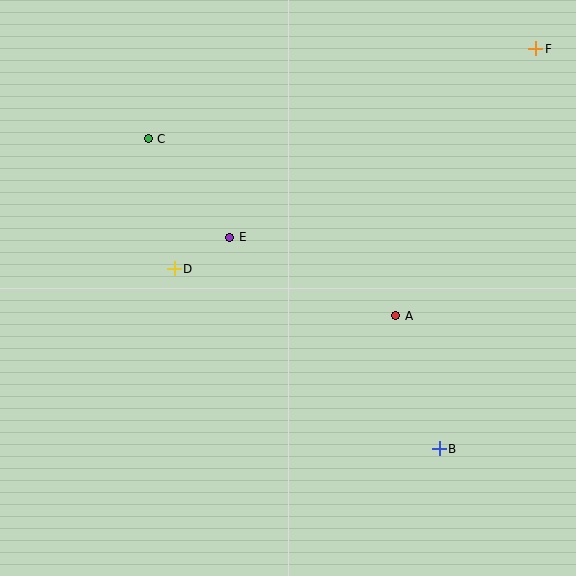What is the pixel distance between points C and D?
The distance between C and D is 132 pixels.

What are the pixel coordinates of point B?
Point B is at (439, 449).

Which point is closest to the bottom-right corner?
Point B is closest to the bottom-right corner.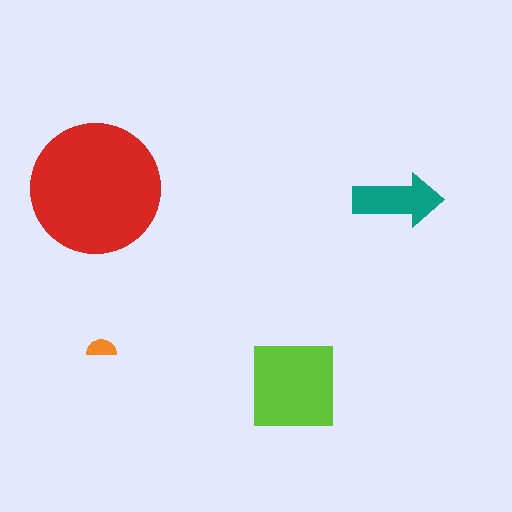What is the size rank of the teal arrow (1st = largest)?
3rd.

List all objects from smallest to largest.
The orange semicircle, the teal arrow, the lime square, the red circle.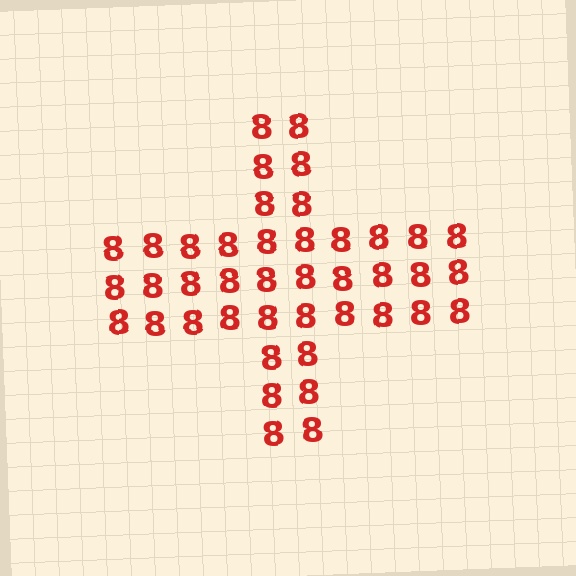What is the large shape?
The large shape is a cross.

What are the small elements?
The small elements are digit 8's.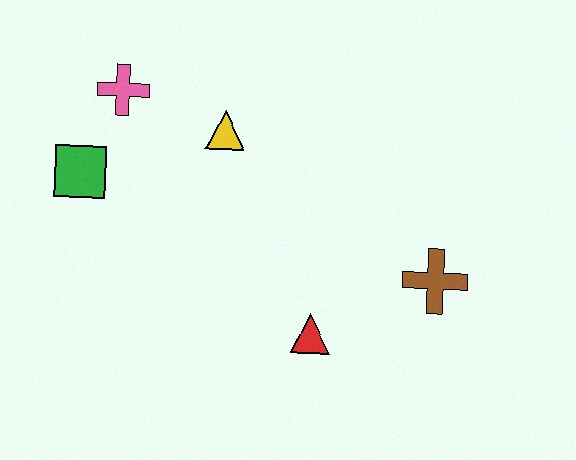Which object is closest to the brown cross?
The red triangle is closest to the brown cross.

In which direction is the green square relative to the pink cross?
The green square is below the pink cross.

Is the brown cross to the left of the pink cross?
No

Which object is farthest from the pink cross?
The brown cross is farthest from the pink cross.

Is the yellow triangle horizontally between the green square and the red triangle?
Yes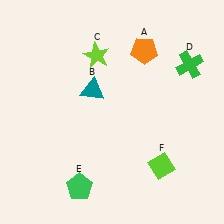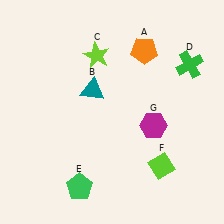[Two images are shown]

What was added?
A magenta hexagon (G) was added in Image 2.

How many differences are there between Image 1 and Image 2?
There is 1 difference between the two images.